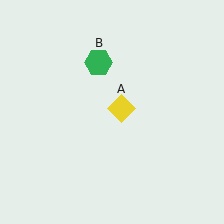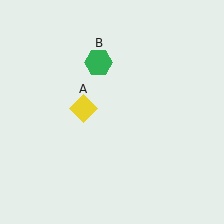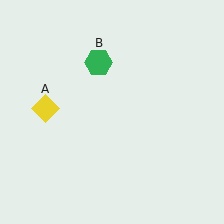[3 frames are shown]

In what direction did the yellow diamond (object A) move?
The yellow diamond (object A) moved left.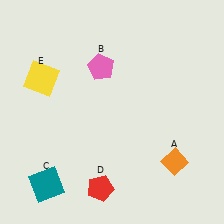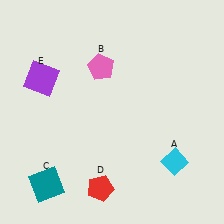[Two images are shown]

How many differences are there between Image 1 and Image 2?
There are 2 differences between the two images.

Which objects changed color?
A changed from orange to cyan. E changed from yellow to purple.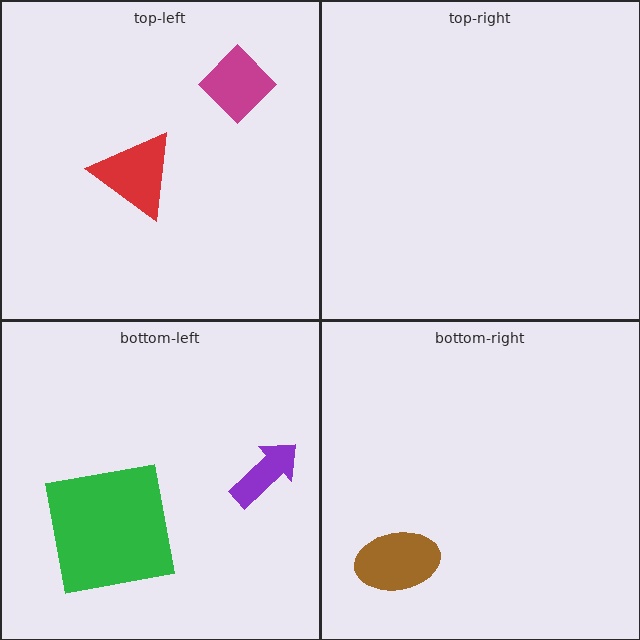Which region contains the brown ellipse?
The bottom-right region.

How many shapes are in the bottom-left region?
2.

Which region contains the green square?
The bottom-left region.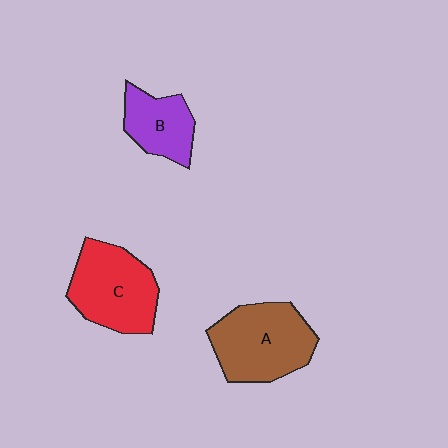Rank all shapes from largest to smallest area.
From largest to smallest: A (brown), C (red), B (purple).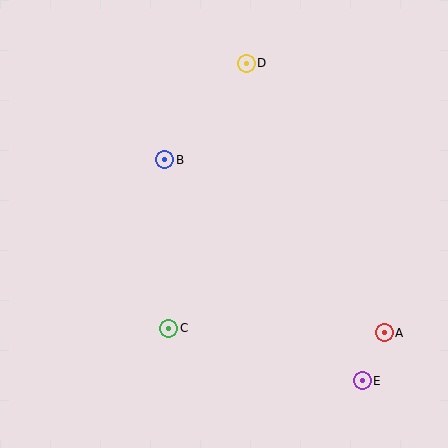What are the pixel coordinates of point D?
Point D is at (246, 63).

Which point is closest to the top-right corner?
Point D is closest to the top-right corner.